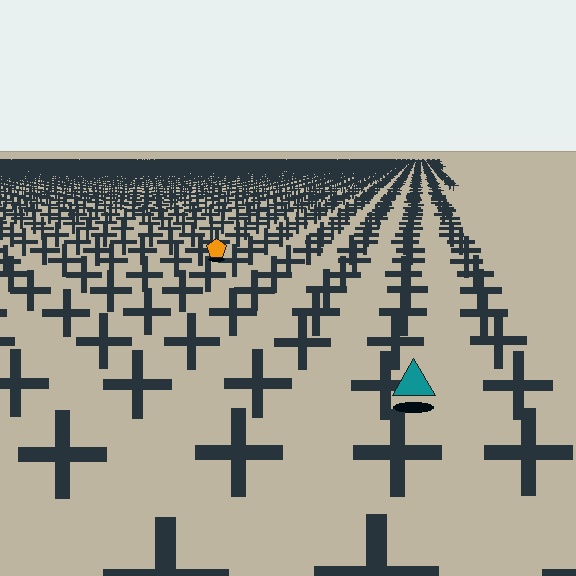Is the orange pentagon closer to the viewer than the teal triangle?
No. The teal triangle is closer — you can tell from the texture gradient: the ground texture is coarser near it.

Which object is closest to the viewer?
The teal triangle is closest. The texture marks near it are larger and more spread out.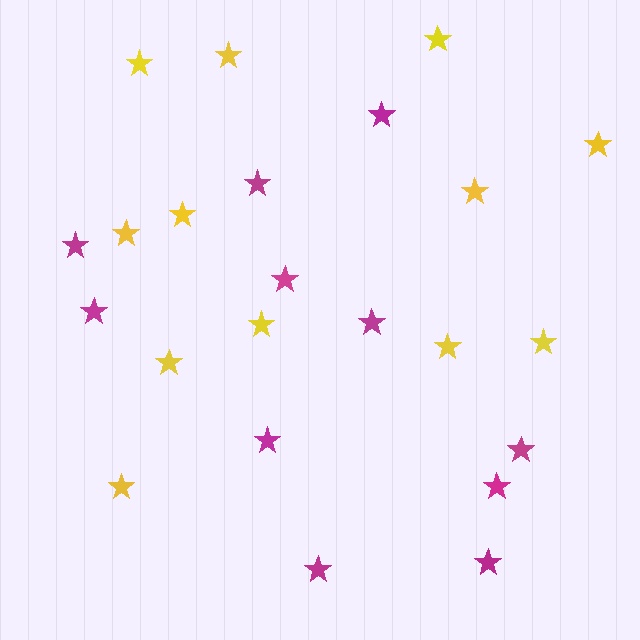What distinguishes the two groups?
There are 2 groups: one group of magenta stars (11) and one group of yellow stars (12).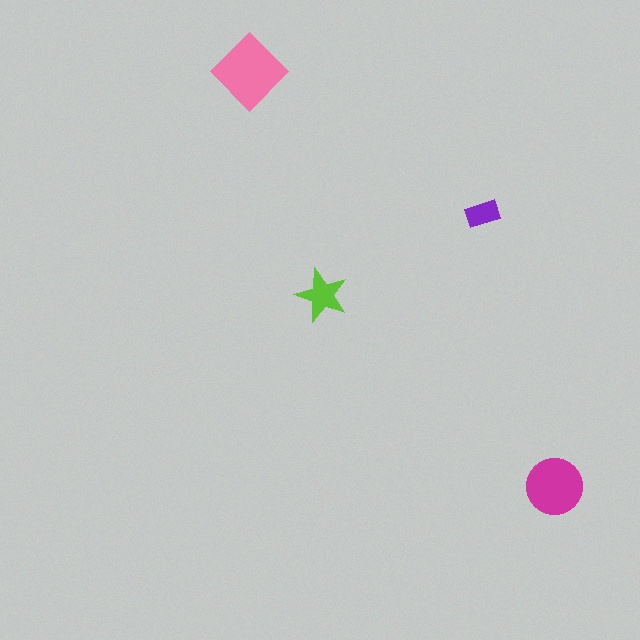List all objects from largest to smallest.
The pink diamond, the magenta circle, the lime star, the purple rectangle.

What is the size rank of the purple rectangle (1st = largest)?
4th.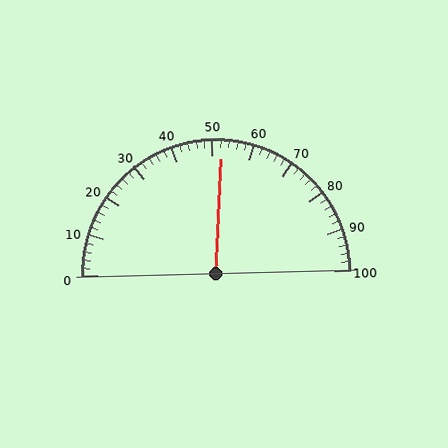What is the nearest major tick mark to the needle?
The nearest major tick mark is 50.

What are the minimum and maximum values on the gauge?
The gauge ranges from 0 to 100.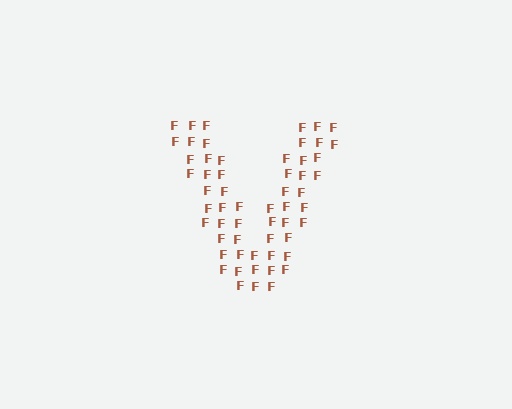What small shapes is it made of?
It is made of small letter F's.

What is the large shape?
The large shape is the letter V.